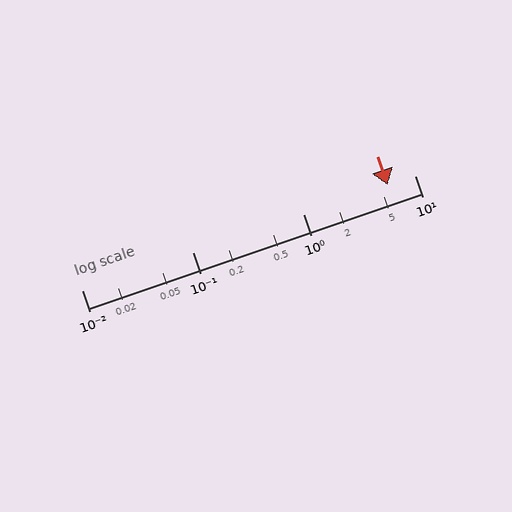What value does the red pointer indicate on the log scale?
The pointer indicates approximately 5.7.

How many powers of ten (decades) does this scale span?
The scale spans 3 decades, from 0.01 to 10.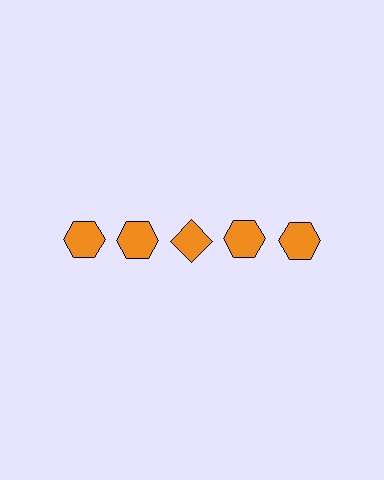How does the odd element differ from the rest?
It has a different shape: diamond instead of hexagon.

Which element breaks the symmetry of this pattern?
The orange diamond in the top row, center column breaks the symmetry. All other shapes are orange hexagons.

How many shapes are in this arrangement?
There are 5 shapes arranged in a grid pattern.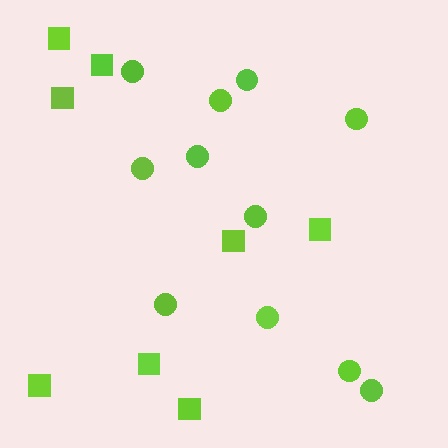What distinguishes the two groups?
There are 2 groups: one group of circles (11) and one group of squares (8).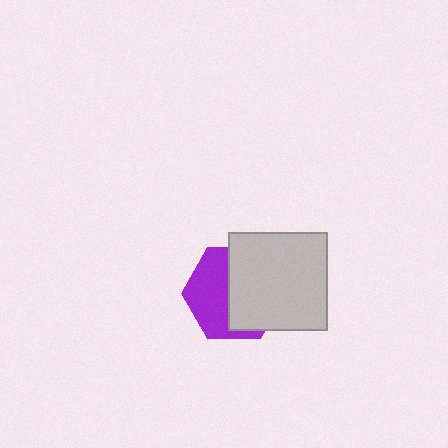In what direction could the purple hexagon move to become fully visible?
The purple hexagon could move left. That would shift it out from behind the light gray square entirely.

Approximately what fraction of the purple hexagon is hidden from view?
Roughly 55% of the purple hexagon is hidden behind the light gray square.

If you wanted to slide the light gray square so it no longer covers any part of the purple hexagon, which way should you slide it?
Slide it right — that is the most direct way to separate the two shapes.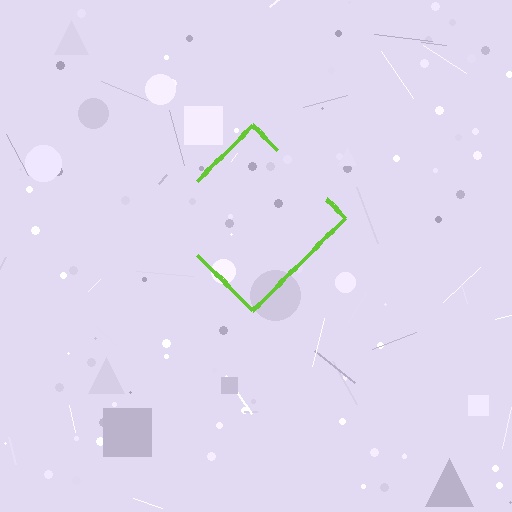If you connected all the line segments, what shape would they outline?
They would outline a diamond.